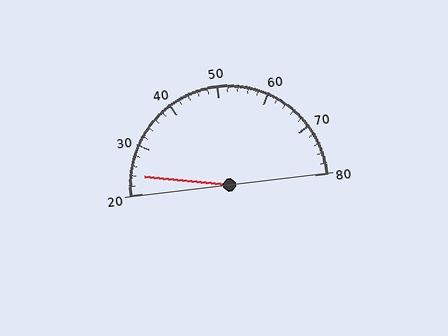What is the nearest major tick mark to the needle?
The nearest major tick mark is 20.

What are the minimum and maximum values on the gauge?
The gauge ranges from 20 to 80.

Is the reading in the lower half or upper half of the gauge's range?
The reading is in the lower half of the range (20 to 80).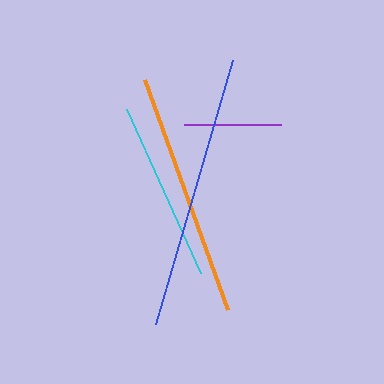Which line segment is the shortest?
The purple line is the shortest at approximately 98 pixels.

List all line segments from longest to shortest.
From longest to shortest: blue, orange, cyan, purple.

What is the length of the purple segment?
The purple segment is approximately 98 pixels long.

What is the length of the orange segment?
The orange segment is approximately 245 pixels long.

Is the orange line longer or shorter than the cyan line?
The orange line is longer than the cyan line.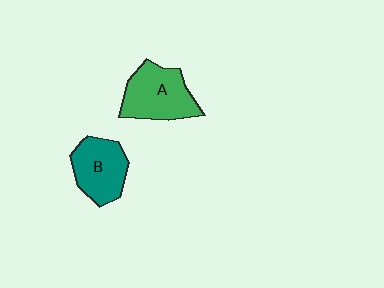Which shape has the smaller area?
Shape B (teal).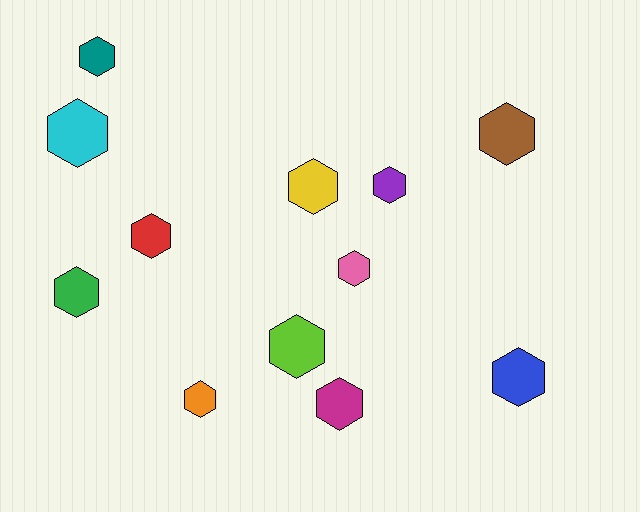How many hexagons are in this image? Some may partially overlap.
There are 12 hexagons.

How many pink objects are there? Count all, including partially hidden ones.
There is 1 pink object.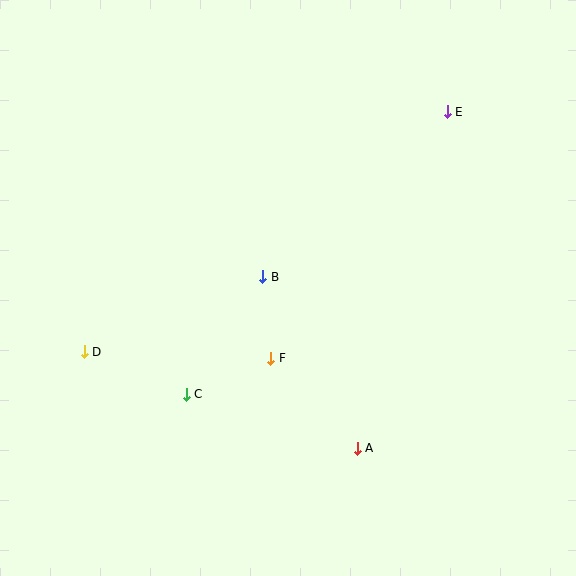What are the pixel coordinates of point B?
Point B is at (263, 277).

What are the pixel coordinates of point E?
Point E is at (447, 112).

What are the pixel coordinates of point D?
Point D is at (84, 352).